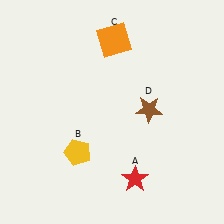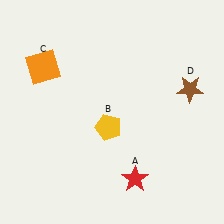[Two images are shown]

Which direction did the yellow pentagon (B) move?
The yellow pentagon (B) moved right.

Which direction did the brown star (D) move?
The brown star (D) moved right.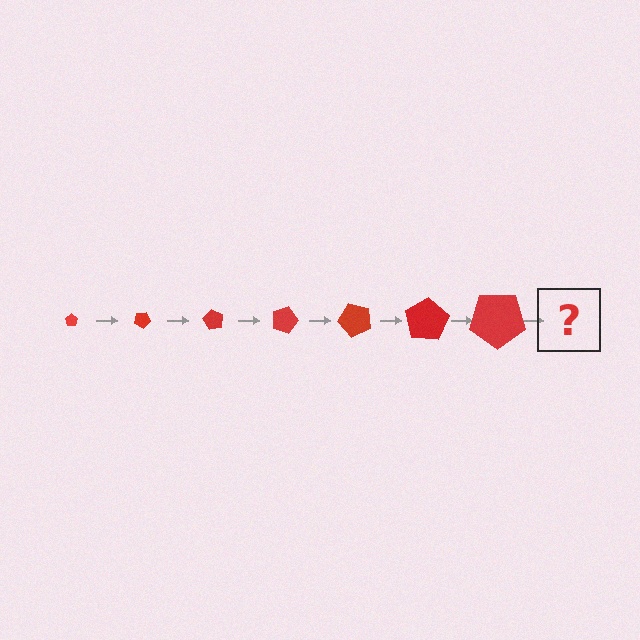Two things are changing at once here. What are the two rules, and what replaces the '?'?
The two rules are that the pentagon grows larger each step and it rotates 30 degrees each step. The '?' should be a pentagon, larger than the previous one and rotated 210 degrees from the start.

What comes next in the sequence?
The next element should be a pentagon, larger than the previous one and rotated 210 degrees from the start.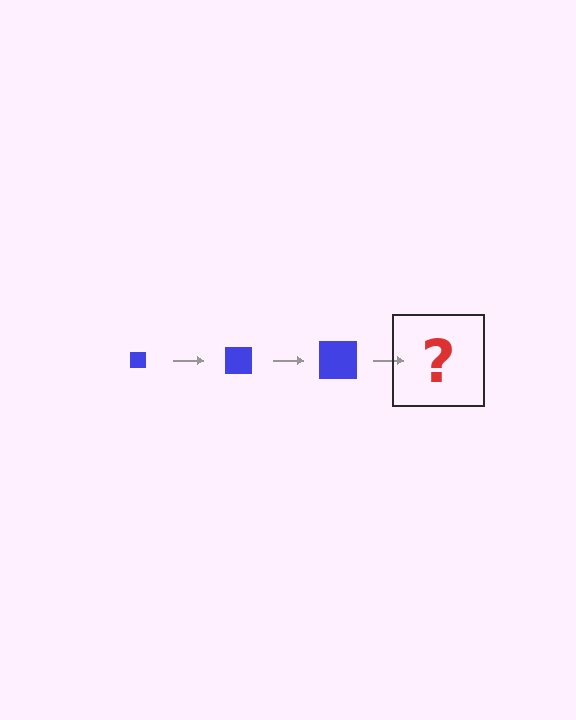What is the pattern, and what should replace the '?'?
The pattern is that the square gets progressively larger each step. The '?' should be a blue square, larger than the previous one.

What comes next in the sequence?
The next element should be a blue square, larger than the previous one.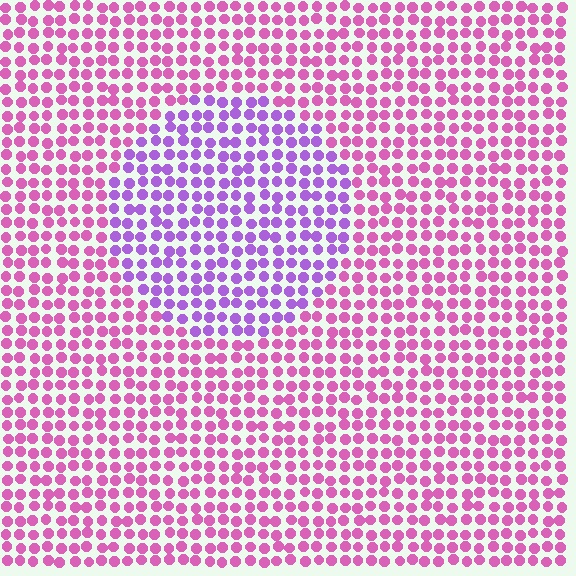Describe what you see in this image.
The image is filled with small pink elements in a uniform arrangement. A circle-shaped region is visible where the elements are tinted to a slightly different hue, forming a subtle color boundary.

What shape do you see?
I see a circle.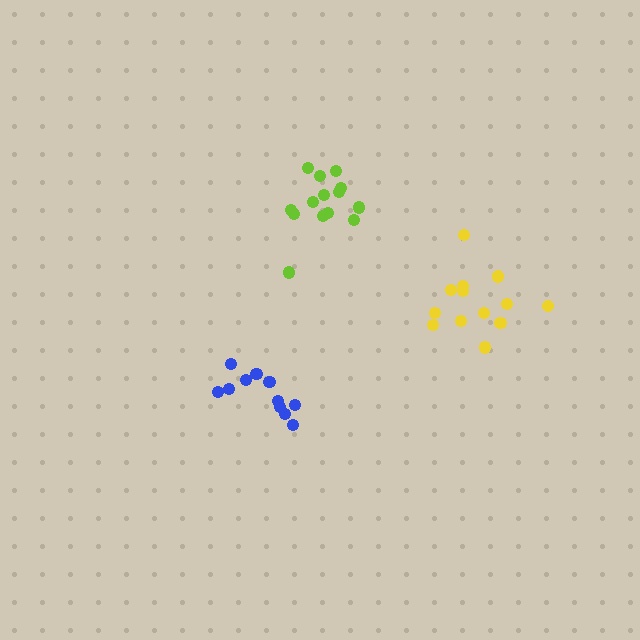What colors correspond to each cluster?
The clusters are colored: blue, yellow, lime.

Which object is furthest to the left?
The blue cluster is leftmost.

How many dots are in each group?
Group 1: 11 dots, Group 2: 13 dots, Group 3: 14 dots (38 total).